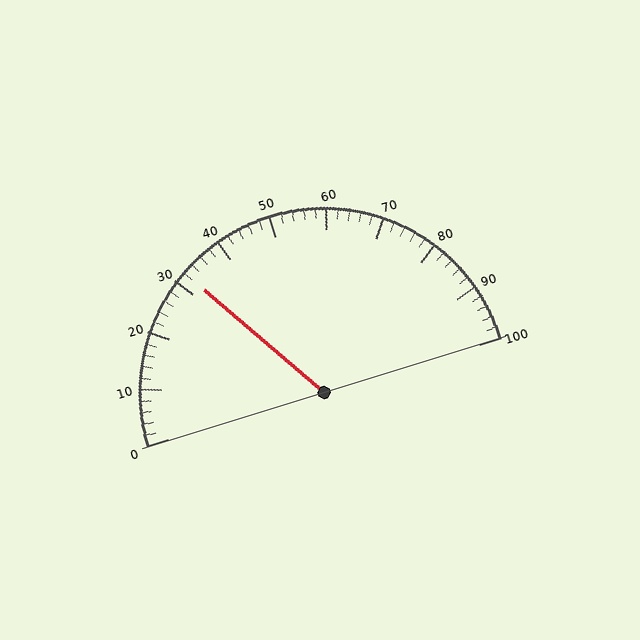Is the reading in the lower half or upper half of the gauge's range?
The reading is in the lower half of the range (0 to 100).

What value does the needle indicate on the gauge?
The needle indicates approximately 32.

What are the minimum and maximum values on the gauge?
The gauge ranges from 0 to 100.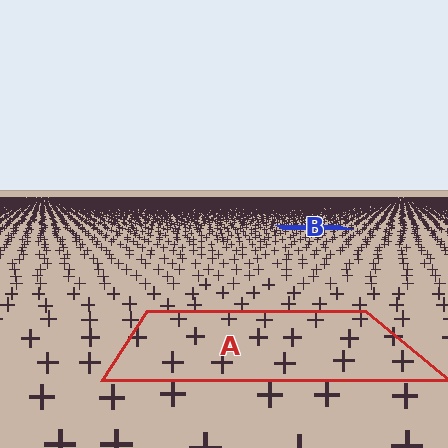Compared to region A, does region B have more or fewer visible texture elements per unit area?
Region B has more texture elements per unit area — they are packed more densely because it is farther away.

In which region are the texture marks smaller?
The texture marks are smaller in region B, because it is farther away.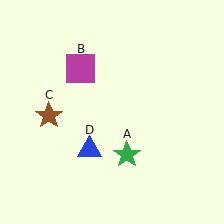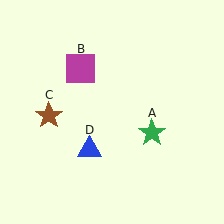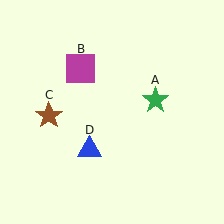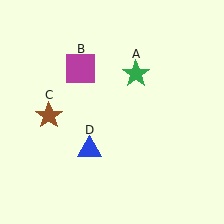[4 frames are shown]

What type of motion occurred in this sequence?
The green star (object A) rotated counterclockwise around the center of the scene.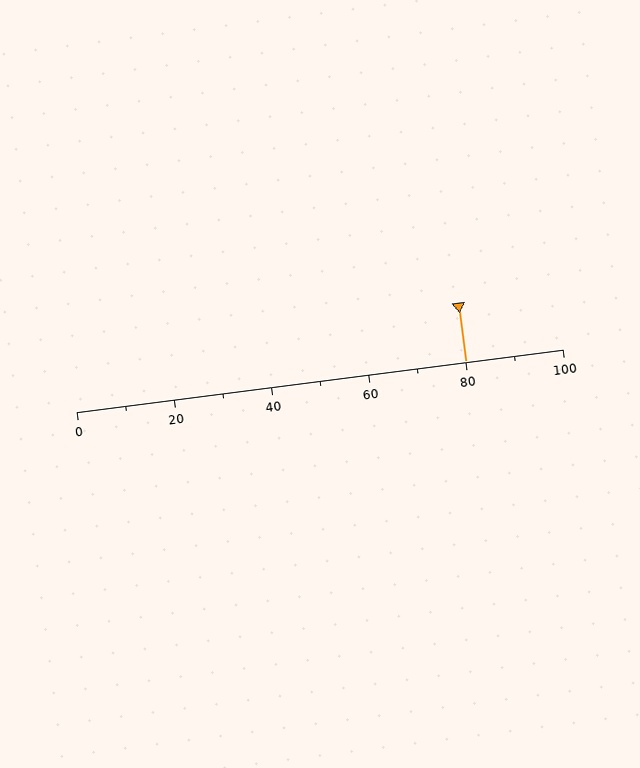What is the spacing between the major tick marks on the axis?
The major ticks are spaced 20 apart.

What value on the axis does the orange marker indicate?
The marker indicates approximately 80.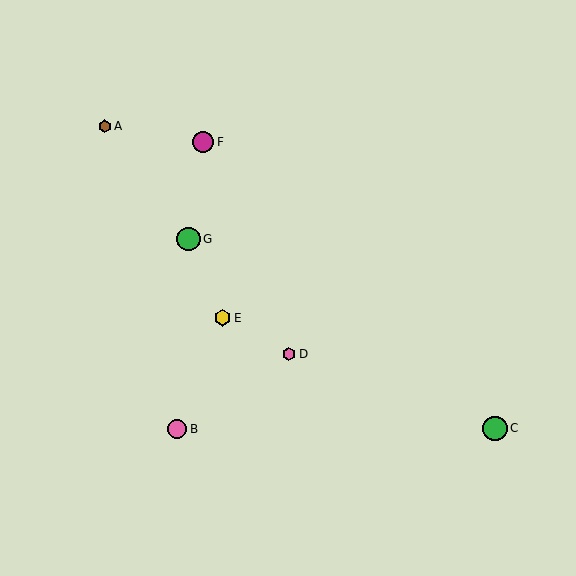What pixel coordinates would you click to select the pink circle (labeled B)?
Click at (177, 429) to select the pink circle B.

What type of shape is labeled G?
Shape G is a green circle.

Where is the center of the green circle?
The center of the green circle is at (188, 239).